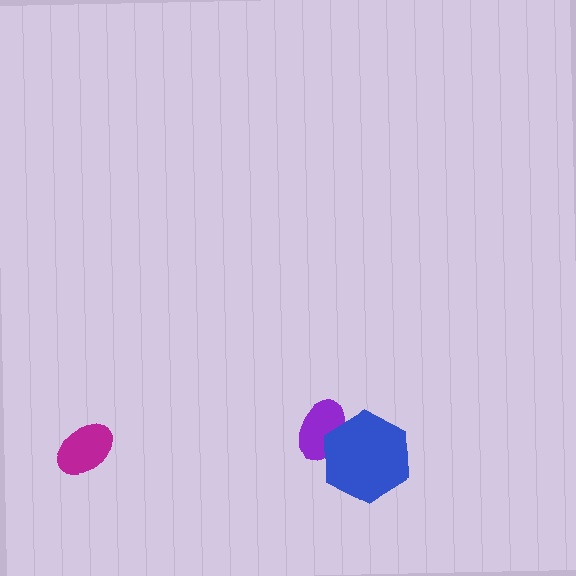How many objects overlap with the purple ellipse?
1 object overlaps with the purple ellipse.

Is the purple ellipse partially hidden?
Yes, it is partially covered by another shape.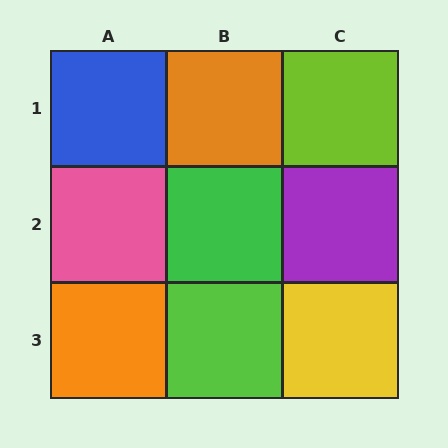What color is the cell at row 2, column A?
Pink.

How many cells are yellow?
1 cell is yellow.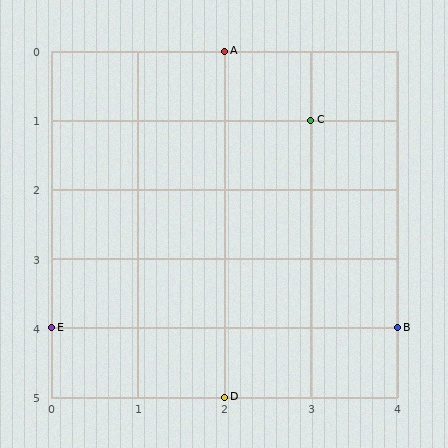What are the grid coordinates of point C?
Point C is at grid coordinates (3, 1).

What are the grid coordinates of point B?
Point B is at grid coordinates (4, 4).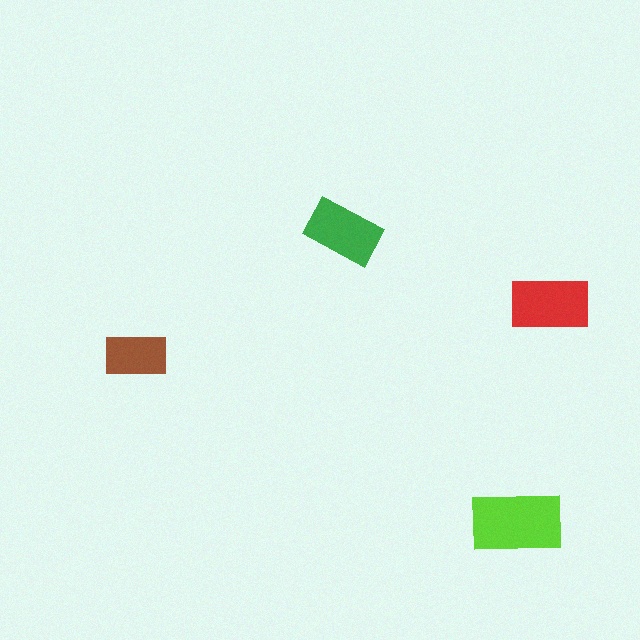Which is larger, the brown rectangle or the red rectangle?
The red one.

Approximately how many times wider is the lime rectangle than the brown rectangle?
About 1.5 times wider.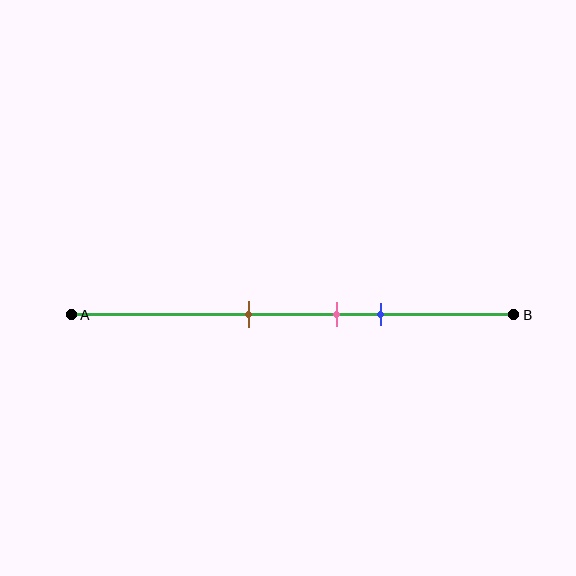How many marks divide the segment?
There are 3 marks dividing the segment.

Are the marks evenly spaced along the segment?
Yes, the marks are approximately evenly spaced.